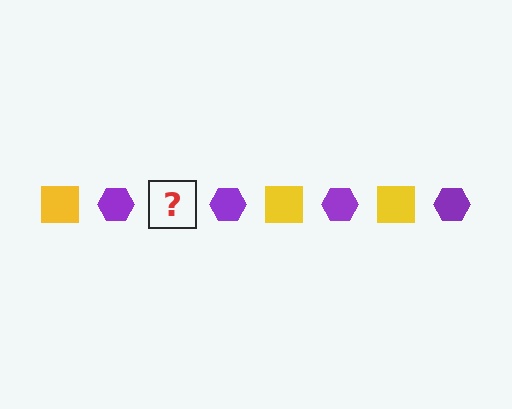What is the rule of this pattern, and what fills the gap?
The rule is that the pattern alternates between yellow square and purple hexagon. The gap should be filled with a yellow square.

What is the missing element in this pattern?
The missing element is a yellow square.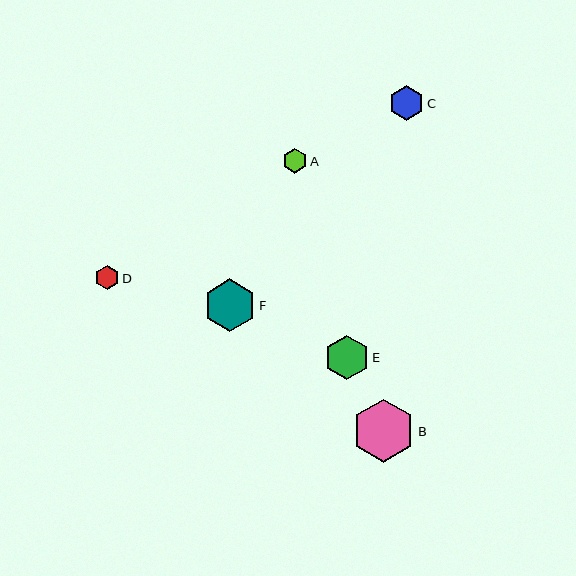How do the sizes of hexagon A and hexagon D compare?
Hexagon A and hexagon D are approximately the same size.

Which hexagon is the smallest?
Hexagon D is the smallest with a size of approximately 24 pixels.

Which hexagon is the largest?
Hexagon B is the largest with a size of approximately 63 pixels.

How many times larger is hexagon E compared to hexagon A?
Hexagon E is approximately 1.8 times the size of hexagon A.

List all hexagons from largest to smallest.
From largest to smallest: B, F, E, C, A, D.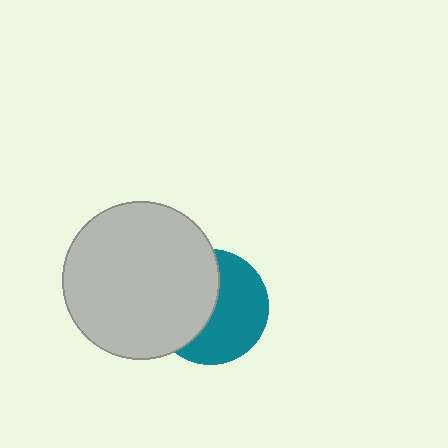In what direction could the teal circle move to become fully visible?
The teal circle could move right. That would shift it out from behind the light gray circle entirely.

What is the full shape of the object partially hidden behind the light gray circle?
The partially hidden object is a teal circle.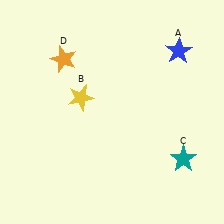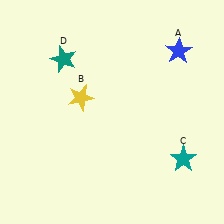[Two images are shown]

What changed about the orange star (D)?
In Image 1, D is orange. In Image 2, it changed to teal.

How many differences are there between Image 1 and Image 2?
There is 1 difference between the two images.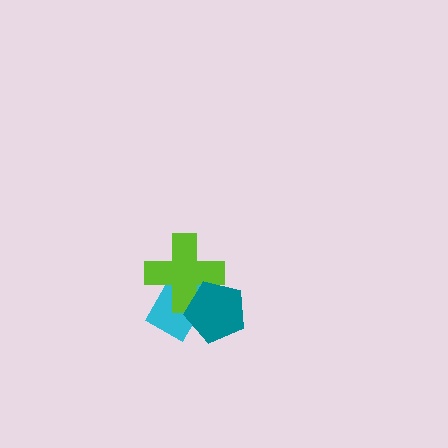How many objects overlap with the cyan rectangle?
2 objects overlap with the cyan rectangle.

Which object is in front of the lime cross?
The teal pentagon is in front of the lime cross.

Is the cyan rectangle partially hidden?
Yes, it is partially covered by another shape.